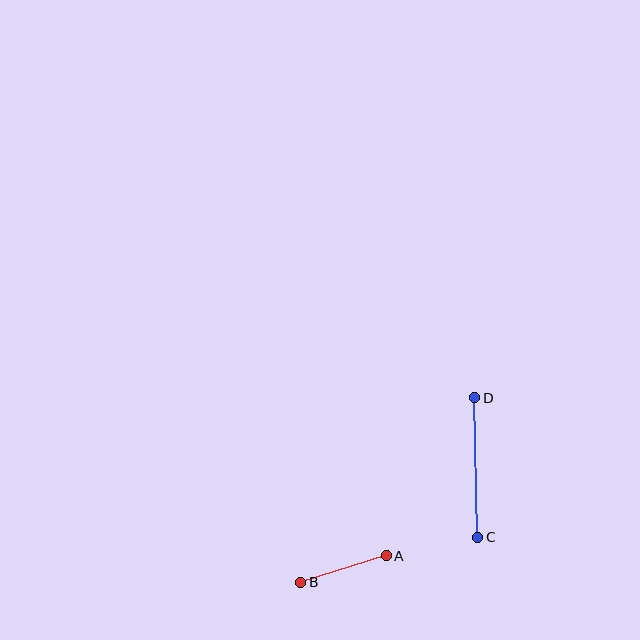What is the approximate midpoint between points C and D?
The midpoint is at approximately (476, 468) pixels.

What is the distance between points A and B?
The distance is approximately 89 pixels.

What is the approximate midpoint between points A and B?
The midpoint is at approximately (344, 569) pixels.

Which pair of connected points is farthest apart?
Points C and D are farthest apart.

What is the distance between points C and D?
The distance is approximately 139 pixels.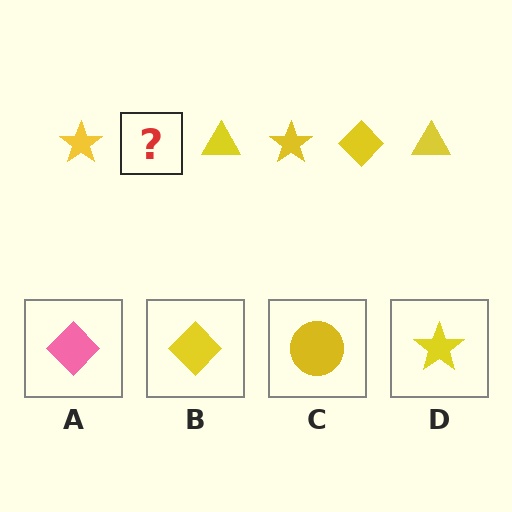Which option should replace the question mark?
Option B.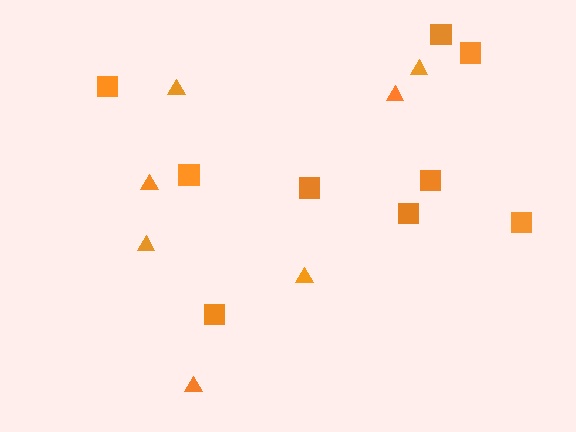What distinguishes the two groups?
There are 2 groups: one group of squares (9) and one group of triangles (7).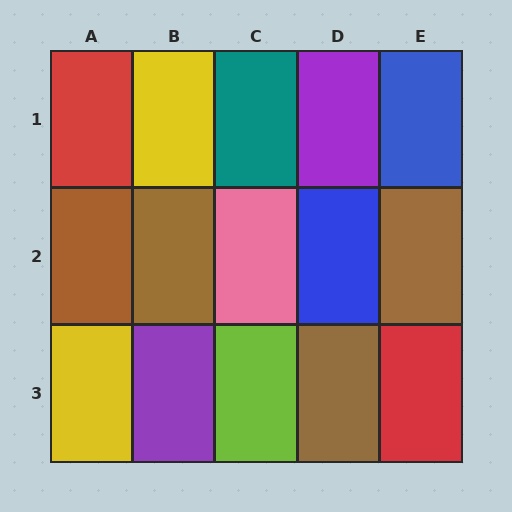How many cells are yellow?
2 cells are yellow.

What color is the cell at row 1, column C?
Teal.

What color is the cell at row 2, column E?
Brown.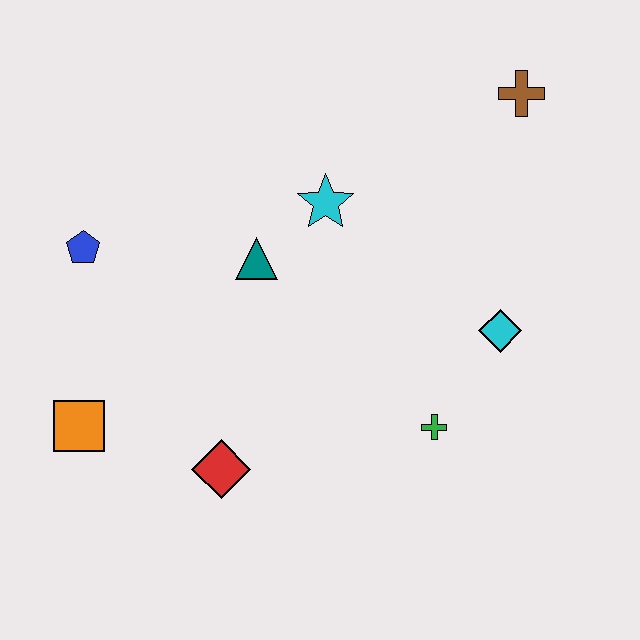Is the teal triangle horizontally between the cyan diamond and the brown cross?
No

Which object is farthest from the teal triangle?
The brown cross is farthest from the teal triangle.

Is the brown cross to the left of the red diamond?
No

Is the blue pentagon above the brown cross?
No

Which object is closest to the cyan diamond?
The green cross is closest to the cyan diamond.